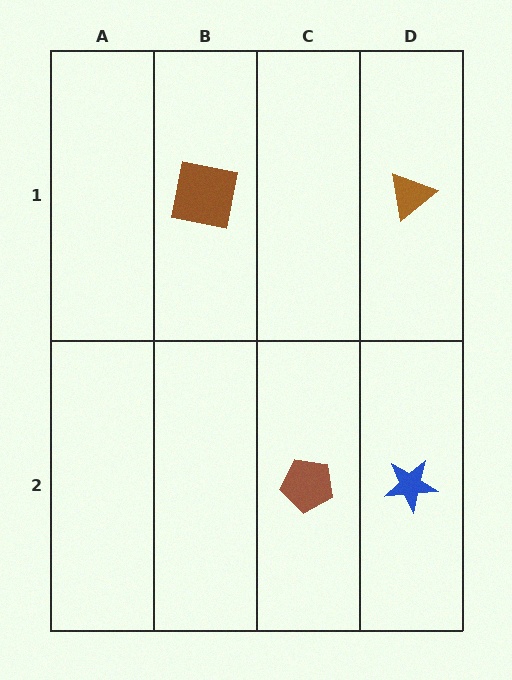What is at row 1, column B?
A brown square.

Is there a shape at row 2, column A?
No, that cell is empty.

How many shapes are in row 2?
2 shapes.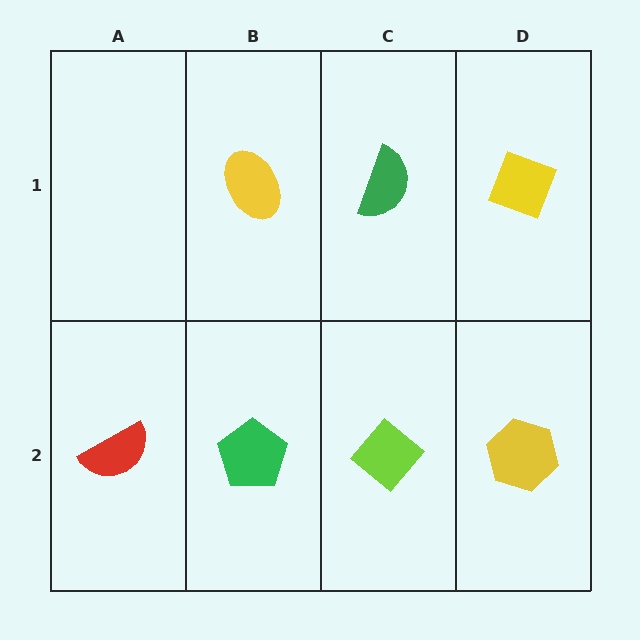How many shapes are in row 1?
3 shapes.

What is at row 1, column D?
A yellow diamond.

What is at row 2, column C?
A lime diamond.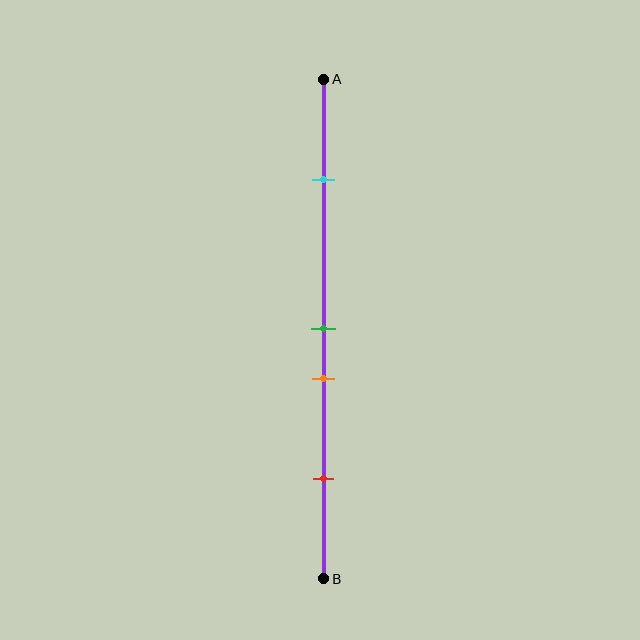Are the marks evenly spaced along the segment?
No, the marks are not evenly spaced.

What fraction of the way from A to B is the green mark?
The green mark is approximately 50% (0.5) of the way from A to B.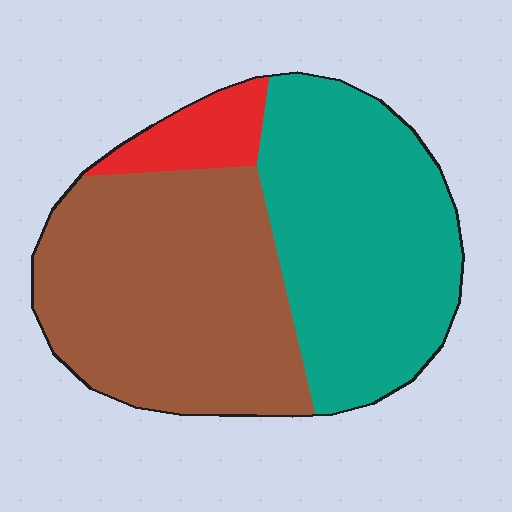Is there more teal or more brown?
Brown.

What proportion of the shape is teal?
Teal takes up about two fifths (2/5) of the shape.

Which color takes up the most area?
Brown, at roughly 50%.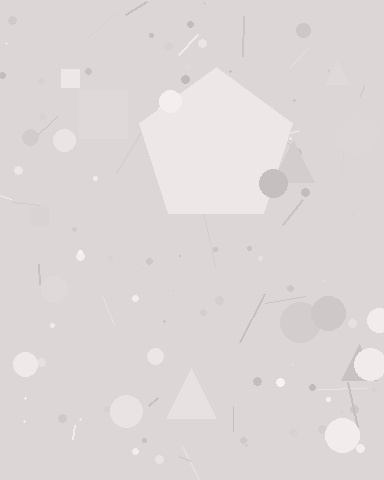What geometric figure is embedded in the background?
A pentagon is embedded in the background.